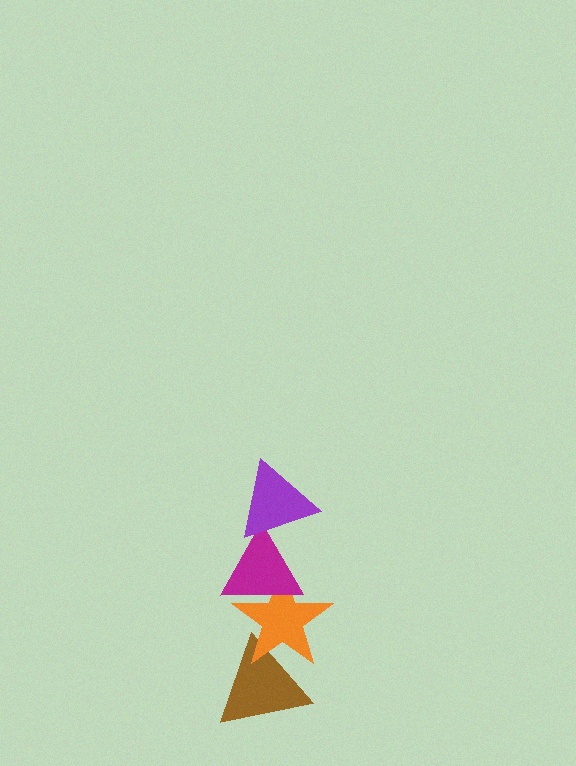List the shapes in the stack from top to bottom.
From top to bottom: the purple triangle, the magenta triangle, the orange star, the brown triangle.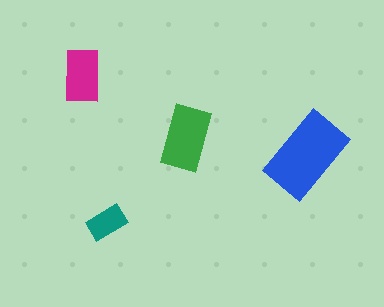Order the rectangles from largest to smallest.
the blue one, the green one, the magenta one, the teal one.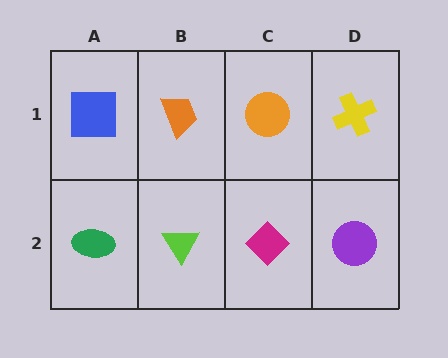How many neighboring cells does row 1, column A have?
2.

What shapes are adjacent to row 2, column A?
A blue square (row 1, column A), a lime triangle (row 2, column B).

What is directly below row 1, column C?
A magenta diamond.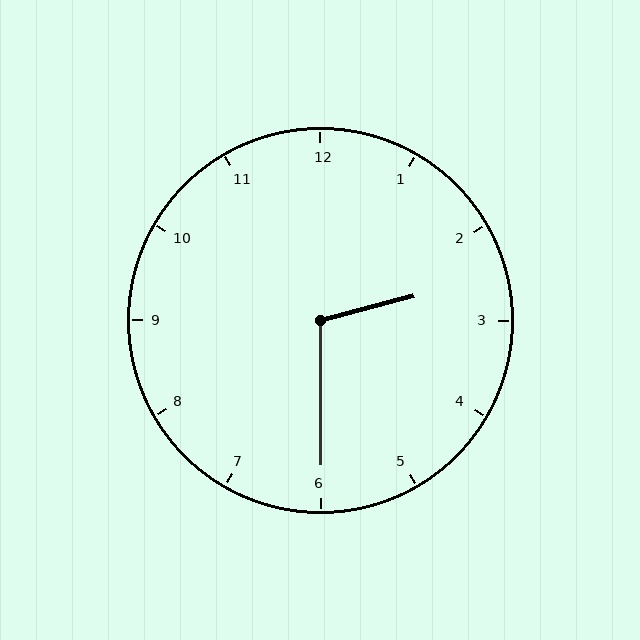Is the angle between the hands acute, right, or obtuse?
It is obtuse.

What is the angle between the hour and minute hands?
Approximately 105 degrees.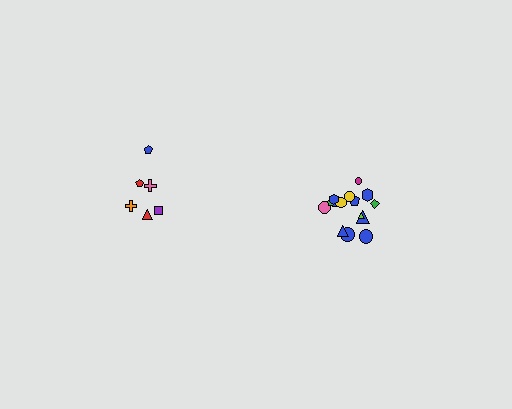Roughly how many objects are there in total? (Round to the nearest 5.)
Roughly 20 objects in total.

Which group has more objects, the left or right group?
The right group.